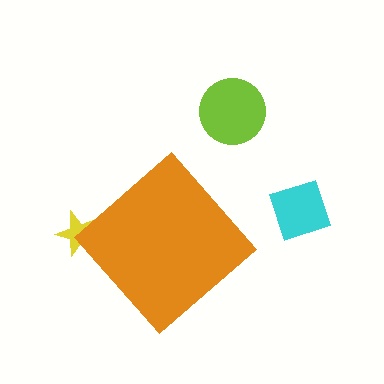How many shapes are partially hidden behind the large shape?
1 shape is partially hidden.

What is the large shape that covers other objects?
An orange diamond.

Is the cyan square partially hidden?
No, the cyan square is fully visible.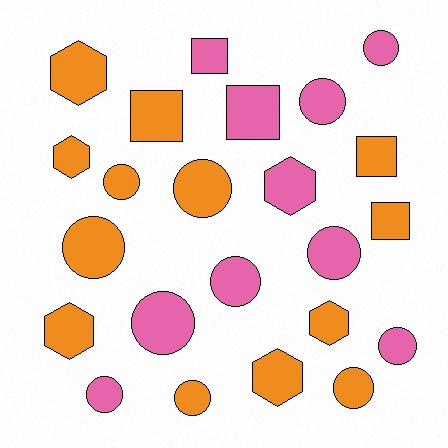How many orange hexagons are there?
There are 5 orange hexagons.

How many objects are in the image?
There are 23 objects.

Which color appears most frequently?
Orange, with 13 objects.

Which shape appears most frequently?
Circle, with 12 objects.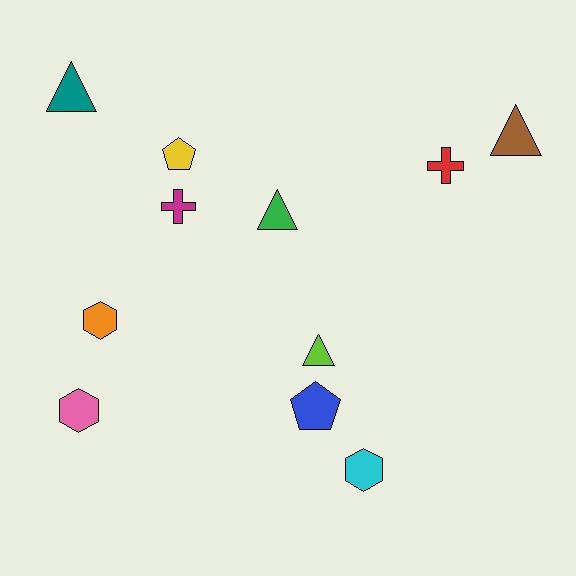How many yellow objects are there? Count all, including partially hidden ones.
There is 1 yellow object.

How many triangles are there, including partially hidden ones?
There are 4 triangles.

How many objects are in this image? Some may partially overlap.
There are 11 objects.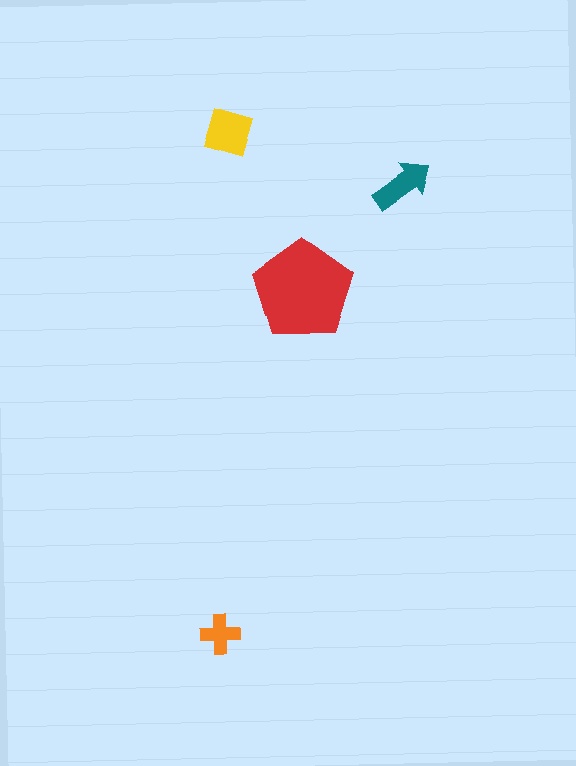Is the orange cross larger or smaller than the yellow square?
Smaller.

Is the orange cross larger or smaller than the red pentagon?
Smaller.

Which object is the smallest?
The orange cross.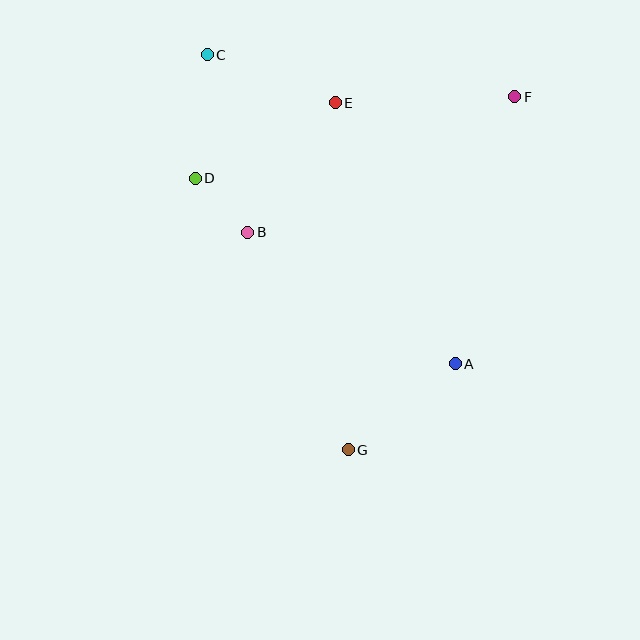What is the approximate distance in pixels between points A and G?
The distance between A and G is approximately 138 pixels.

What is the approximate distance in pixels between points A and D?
The distance between A and D is approximately 319 pixels.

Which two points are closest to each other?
Points B and D are closest to each other.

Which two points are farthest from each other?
Points C and G are farthest from each other.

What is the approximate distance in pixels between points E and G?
The distance between E and G is approximately 347 pixels.